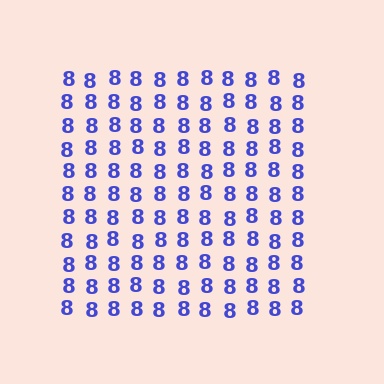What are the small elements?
The small elements are digit 8's.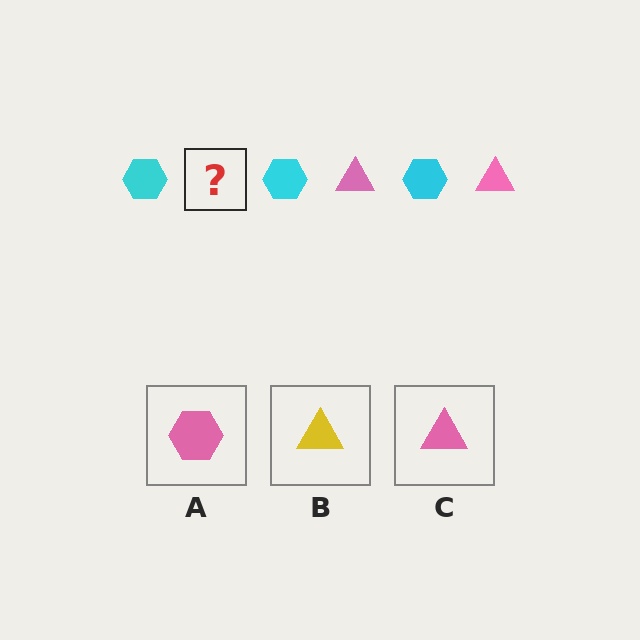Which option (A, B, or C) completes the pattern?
C.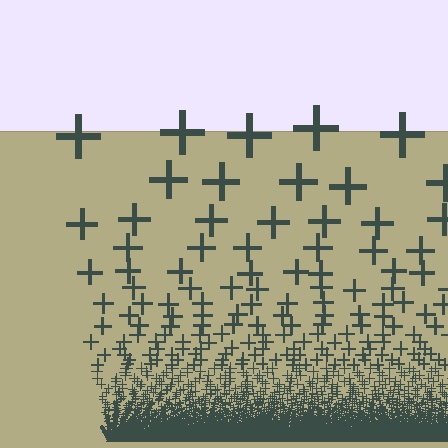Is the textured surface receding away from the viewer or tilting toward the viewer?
The surface appears to tilt toward the viewer. Texture elements get larger and sparser toward the top.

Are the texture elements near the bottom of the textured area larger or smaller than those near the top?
Smaller. The gradient is inverted — elements near the bottom are smaller and denser.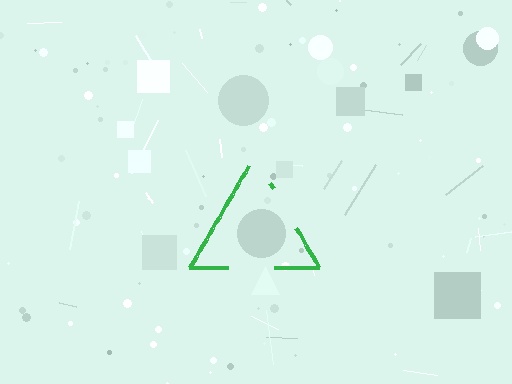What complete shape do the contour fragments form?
The contour fragments form a triangle.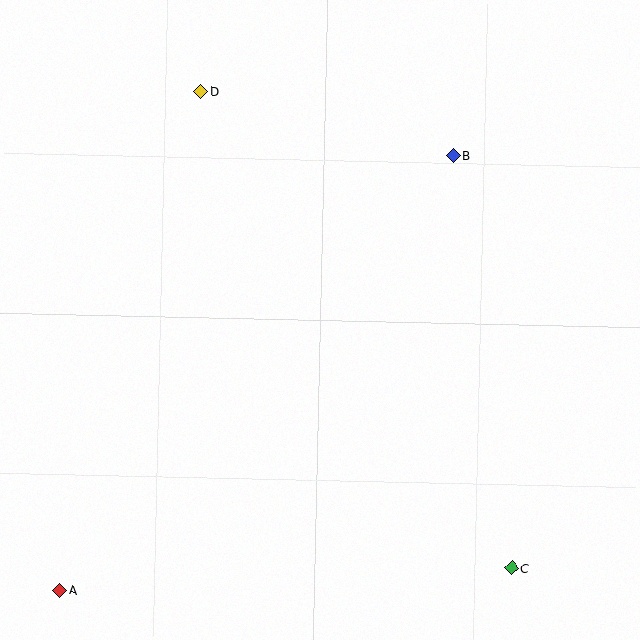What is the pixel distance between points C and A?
The distance between C and A is 453 pixels.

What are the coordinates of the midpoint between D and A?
The midpoint between D and A is at (130, 341).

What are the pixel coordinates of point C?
Point C is at (512, 568).